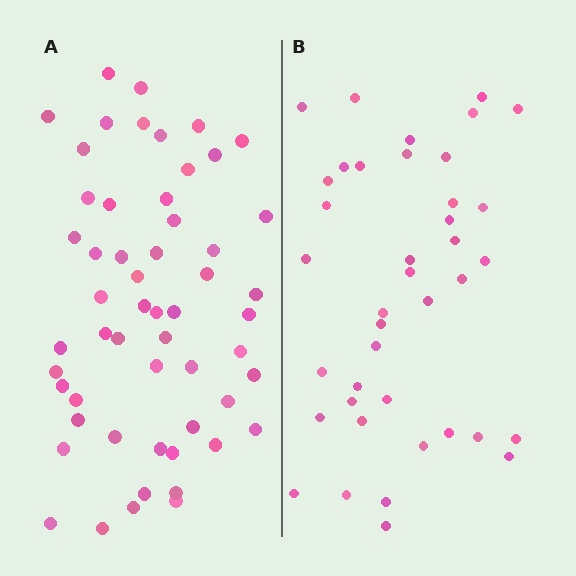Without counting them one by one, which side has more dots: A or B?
Region A (the left region) has more dots.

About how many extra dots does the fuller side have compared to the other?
Region A has approximately 15 more dots than region B.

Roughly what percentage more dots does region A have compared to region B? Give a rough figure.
About 40% more.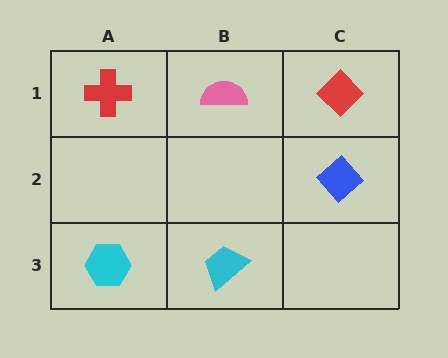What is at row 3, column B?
A cyan trapezoid.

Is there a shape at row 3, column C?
No, that cell is empty.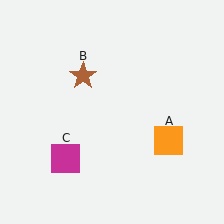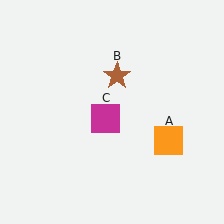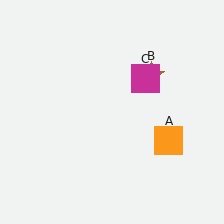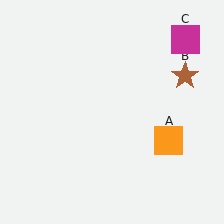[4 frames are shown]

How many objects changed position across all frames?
2 objects changed position: brown star (object B), magenta square (object C).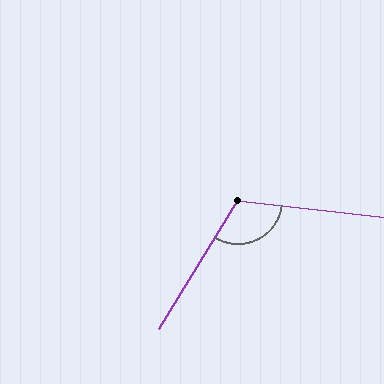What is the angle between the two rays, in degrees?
Approximately 115 degrees.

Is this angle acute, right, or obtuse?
It is obtuse.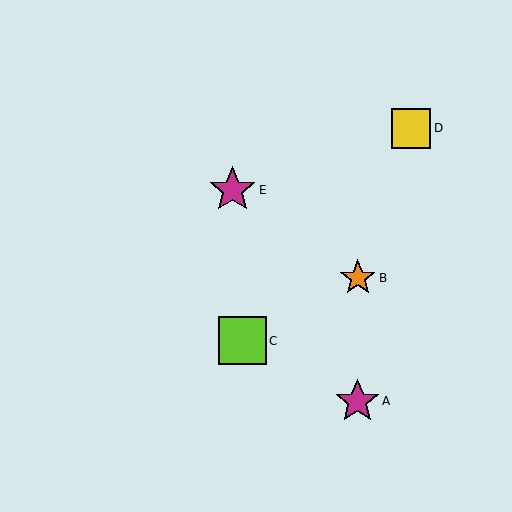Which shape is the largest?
The lime square (labeled C) is the largest.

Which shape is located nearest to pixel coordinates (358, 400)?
The magenta star (labeled A) at (357, 401) is nearest to that location.